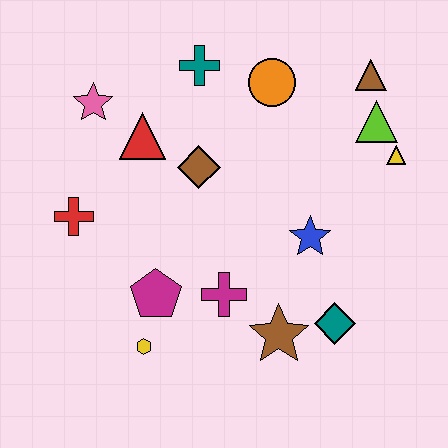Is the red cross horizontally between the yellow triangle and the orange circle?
No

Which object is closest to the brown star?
The teal diamond is closest to the brown star.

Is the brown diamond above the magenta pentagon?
Yes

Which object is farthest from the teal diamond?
The pink star is farthest from the teal diamond.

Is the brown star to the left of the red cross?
No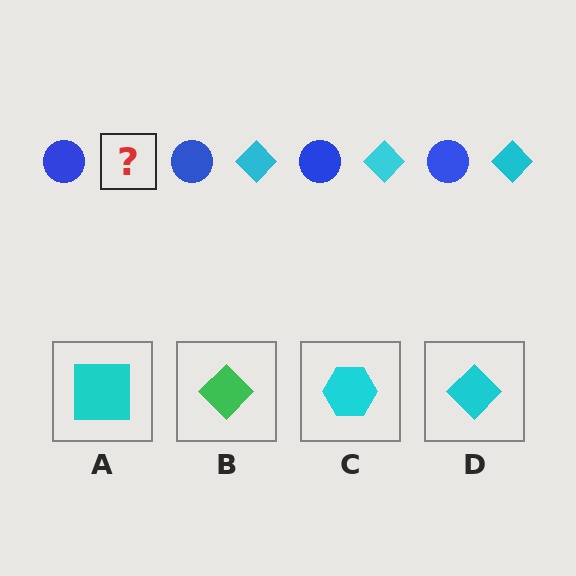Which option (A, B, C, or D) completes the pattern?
D.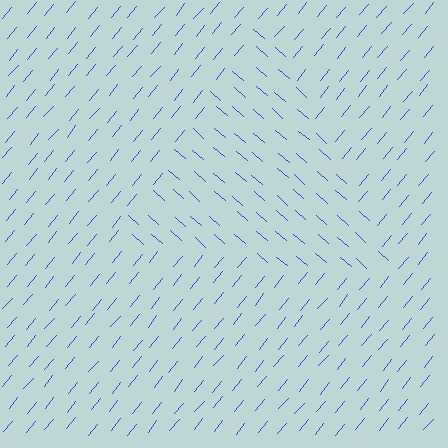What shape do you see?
I see a triangle.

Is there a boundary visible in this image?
Yes, there is a texture boundary formed by a change in line orientation.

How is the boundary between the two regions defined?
The boundary is defined purely by a change in line orientation (approximately 88 degrees difference). All lines are the same color and thickness.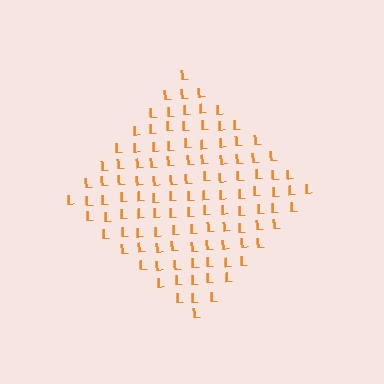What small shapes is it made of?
It is made of small letter L's.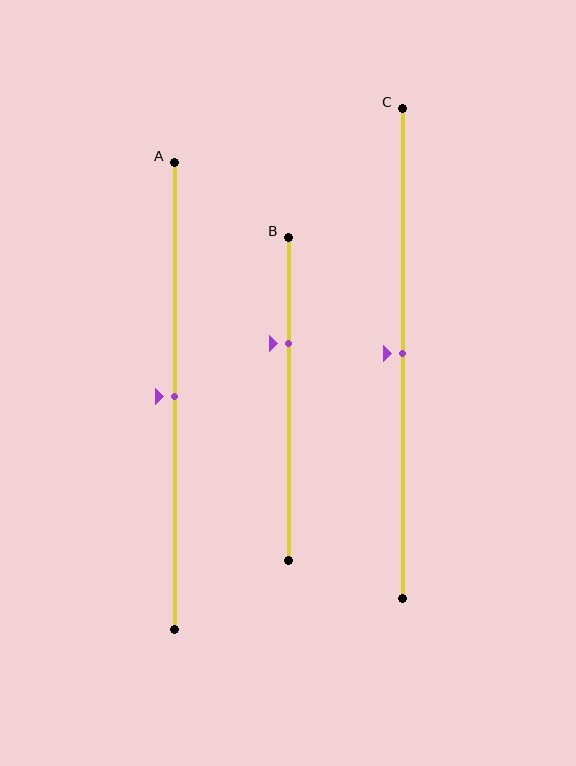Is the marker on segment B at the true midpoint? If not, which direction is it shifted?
No, the marker on segment B is shifted upward by about 17% of the segment length.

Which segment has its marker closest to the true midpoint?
Segment A has its marker closest to the true midpoint.